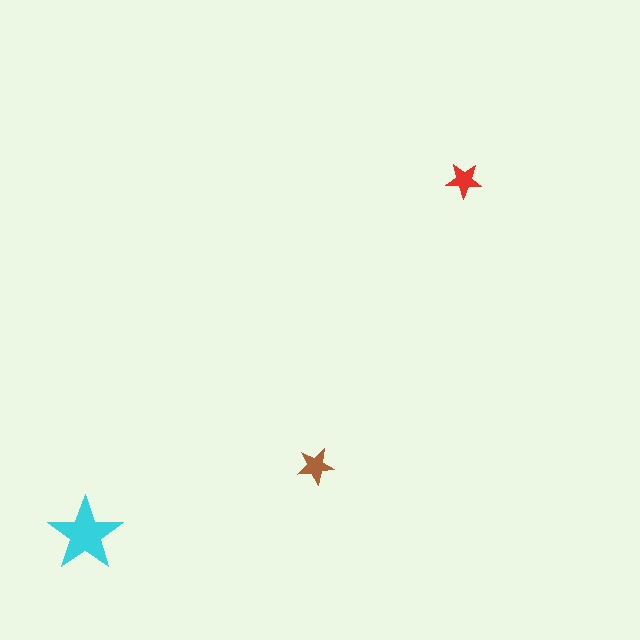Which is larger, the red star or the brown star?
The brown one.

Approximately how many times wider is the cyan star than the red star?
About 2 times wider.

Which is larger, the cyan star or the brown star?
The cyan one.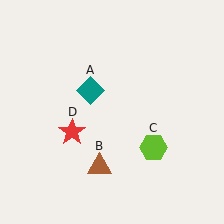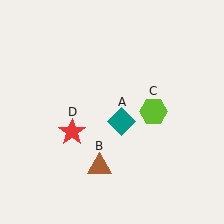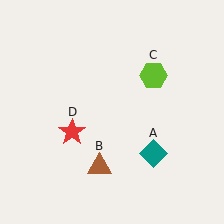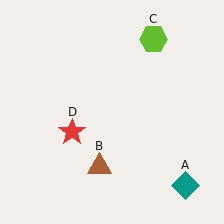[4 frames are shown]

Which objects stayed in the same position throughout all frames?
Brown triangle (object B) and red star (object D) remained stationary.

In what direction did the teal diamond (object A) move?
The teal diamond (object A) moved down and to the right.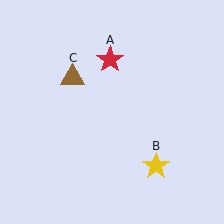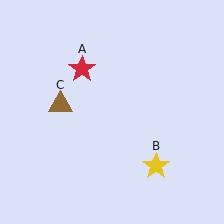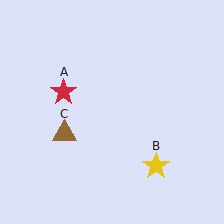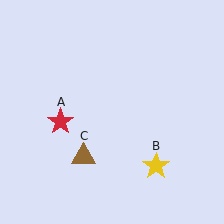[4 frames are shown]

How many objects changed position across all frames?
2 objects changed position: red star (object A), brown triangle (object C).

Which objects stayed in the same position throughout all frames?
Yellow star (object B) remained stationary.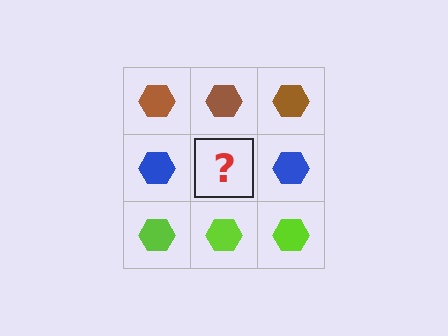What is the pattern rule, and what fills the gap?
The rule is that each row has a consistent color. The gap should be filled with a blue hexagon.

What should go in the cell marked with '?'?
The missing cell should contain a blue hexagon.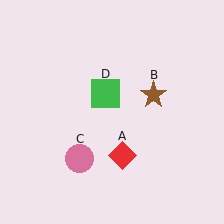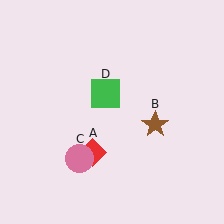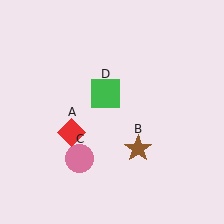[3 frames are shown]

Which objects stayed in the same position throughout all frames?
Pink circle (object C) and green square (object D) remained stationary.